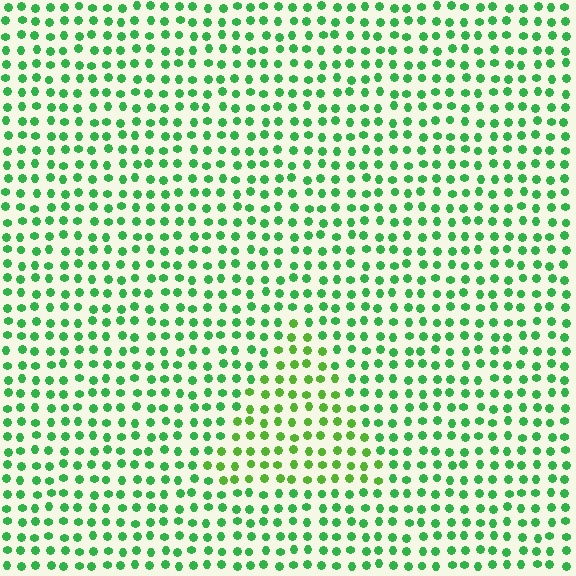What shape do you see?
I see a triangle.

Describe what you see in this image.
The image is filled with small green elements in a uniform arrangement. A triangle-shaped region is visible where the elements are tinted to a slightly different hue, forming a subtle color boundary.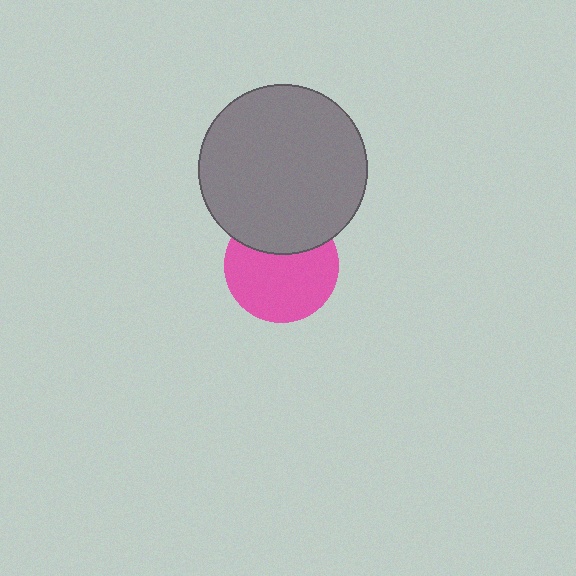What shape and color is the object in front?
The object in front is a gray circle.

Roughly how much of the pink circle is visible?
Most of it is visible (roughly 68%).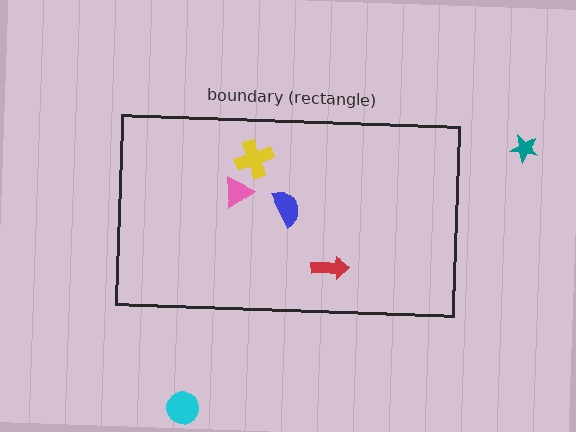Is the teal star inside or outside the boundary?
Outside.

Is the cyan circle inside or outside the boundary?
Outside.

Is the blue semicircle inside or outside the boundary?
Inside.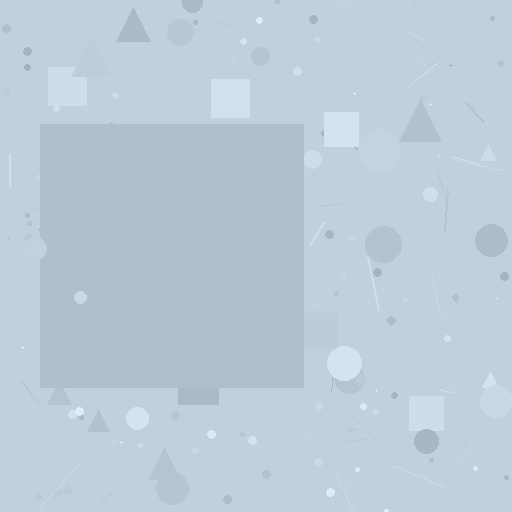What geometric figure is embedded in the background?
A square is embedded in the background.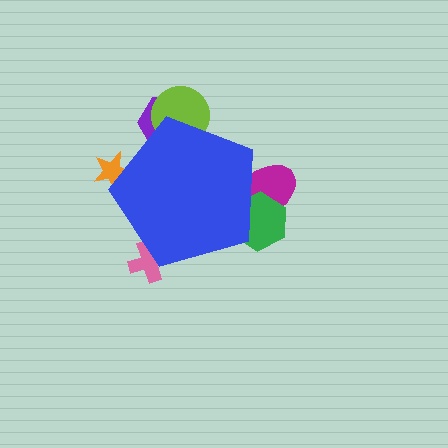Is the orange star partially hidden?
Yes, the orange star is partially hidden behind the blue pentagon.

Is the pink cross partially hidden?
Yes, the pink cross is partially hidden behind the blue pentagon.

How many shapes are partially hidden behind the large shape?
6 shapes are partially hidden.